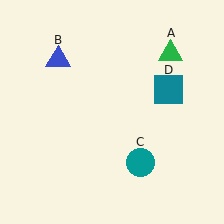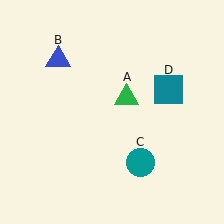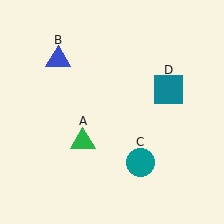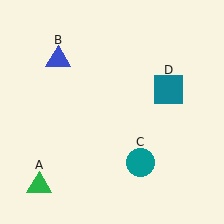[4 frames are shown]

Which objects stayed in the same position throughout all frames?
Blue triangle (object B) and teal circle (object C) and teal square (object D) remained stationary.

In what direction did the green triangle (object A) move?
The green triangle (object A) moved down and to the left.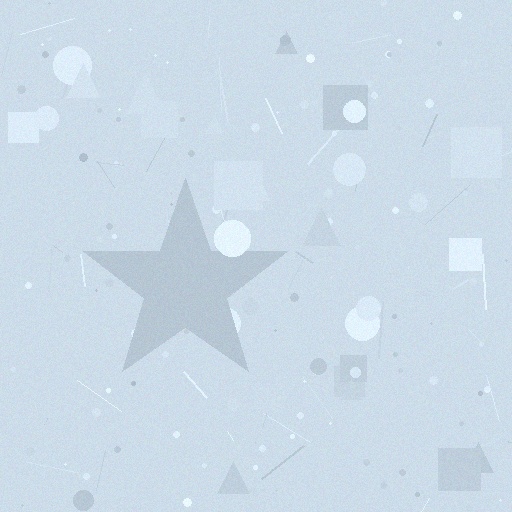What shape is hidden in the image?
A star is hidden in the image.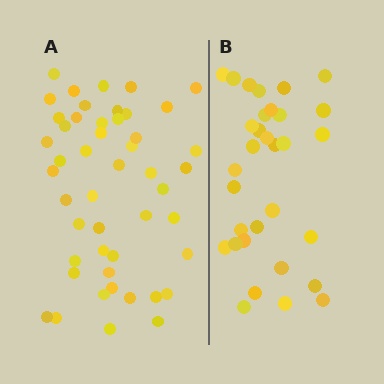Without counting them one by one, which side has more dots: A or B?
Region A (the left region) has more dots.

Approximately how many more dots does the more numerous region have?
Region A has approximately 15 more dots than region B.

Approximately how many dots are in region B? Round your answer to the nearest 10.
About 30 dots. (The exact count is 32, which rounds to 30.)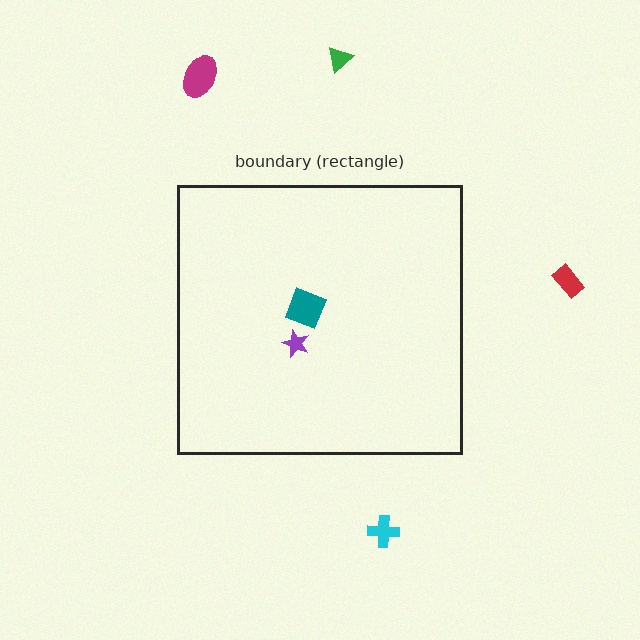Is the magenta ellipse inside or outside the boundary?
Outside.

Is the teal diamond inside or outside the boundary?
Inside.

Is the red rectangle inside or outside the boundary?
Outside.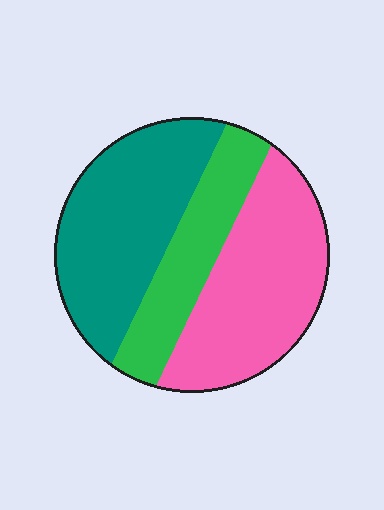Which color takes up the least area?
Green, at roughly 25%.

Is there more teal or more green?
Teal.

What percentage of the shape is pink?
Pink takes up between a quarter and a half of the shape.